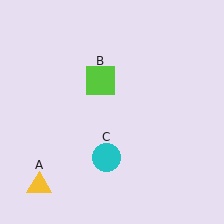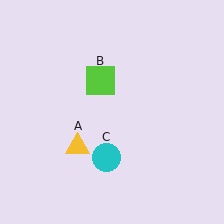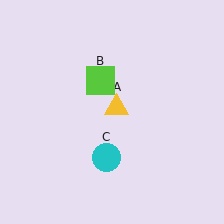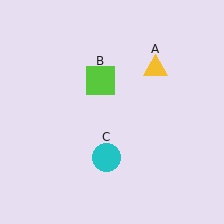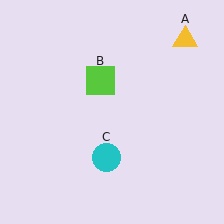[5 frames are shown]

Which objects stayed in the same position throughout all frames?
Lime square (object B) and cyan circle (object C) remained stationary.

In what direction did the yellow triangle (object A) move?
The yellow triangle (object A) moved up and to the right.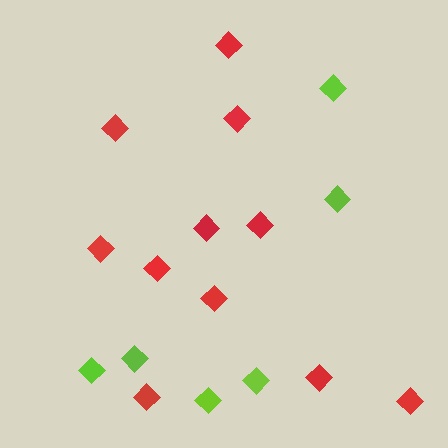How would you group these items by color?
There are 2 groups: one group of red diamonds (11) and one group of lime diamonds (6).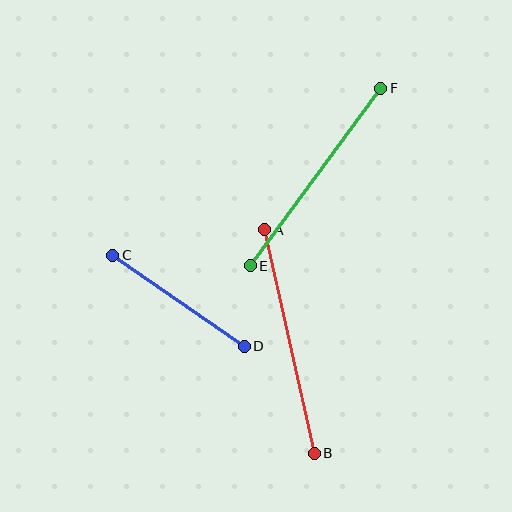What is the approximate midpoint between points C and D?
The midpoint is at approximately (179, 301) pixels.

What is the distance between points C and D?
The distance is approximately 160 pixels.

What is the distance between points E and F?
The distance is approximately 220 pixels.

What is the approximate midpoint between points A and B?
The midpoint is at approximately (290, 342) pixels.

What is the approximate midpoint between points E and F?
The midpoint is at approximately (315, 177) pixels.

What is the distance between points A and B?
The distance is approximately 229 pixels.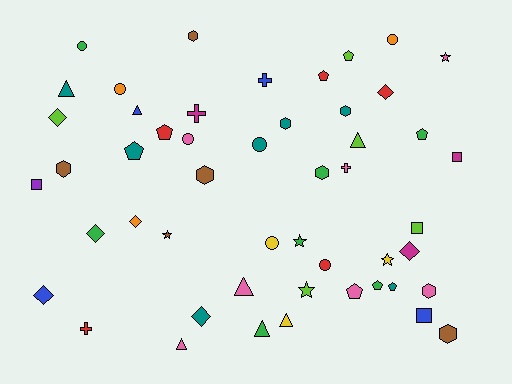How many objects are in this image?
There are 50 objects.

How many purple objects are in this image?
There is 1 purple object.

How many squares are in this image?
There are 4 squares.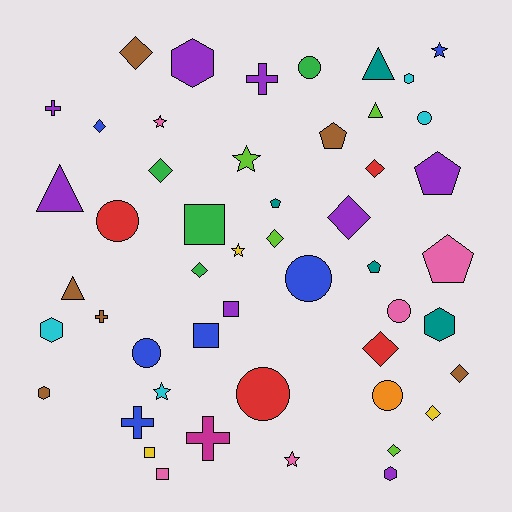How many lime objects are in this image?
There are 4 lime objects.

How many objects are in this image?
There are 50 objects.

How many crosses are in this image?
There are 5 crosses.